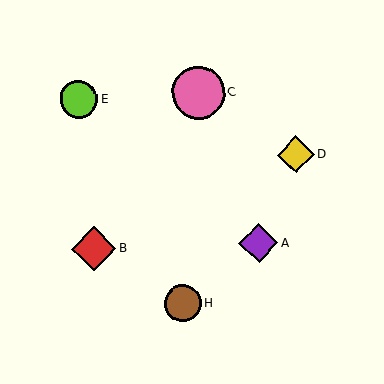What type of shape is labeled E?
Shape E is a lime circle.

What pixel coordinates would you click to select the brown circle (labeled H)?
Click at (183, 303) to select the brown circle H.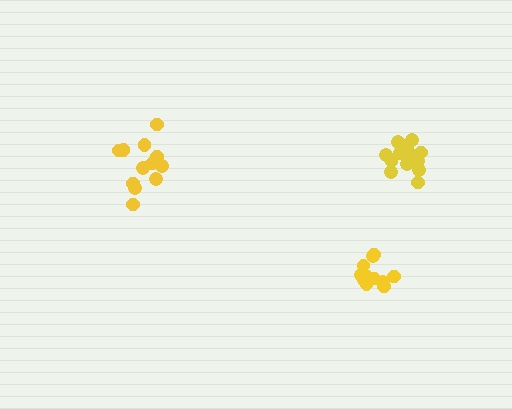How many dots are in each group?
Group 1: 12 dots, Group 2: 15 dots, Group 3: 12 dots (39 total).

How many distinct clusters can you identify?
There are 3 distinct clusters.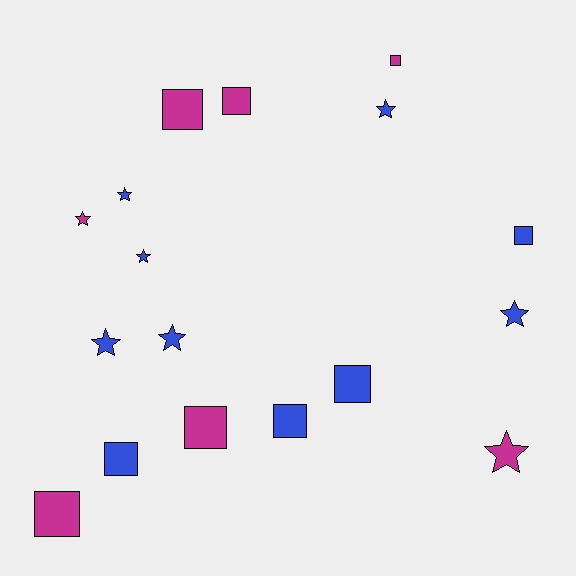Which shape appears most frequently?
Square, with 9 objects.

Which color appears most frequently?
Blue, with 10 objects.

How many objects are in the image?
There are 17 objects.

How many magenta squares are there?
There are 5 magenta squares.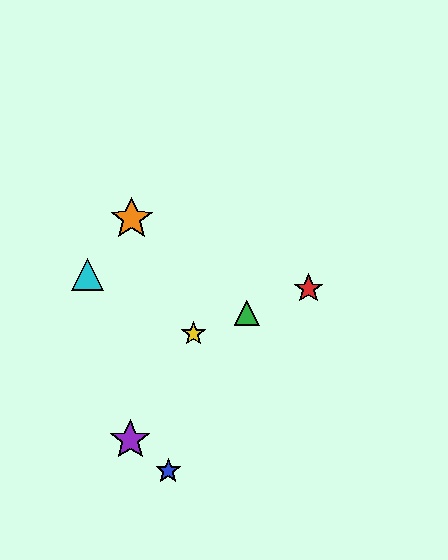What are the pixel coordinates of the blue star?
The blue star is at (168, 471).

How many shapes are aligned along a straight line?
3 shapes (the red star, the green triangle, the yellow star) are aligned along a straight line.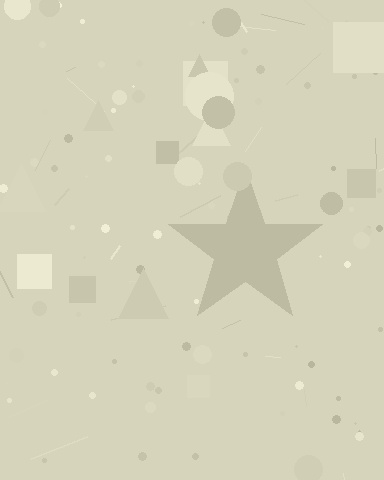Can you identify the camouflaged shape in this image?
The camouflaged shape is a star.